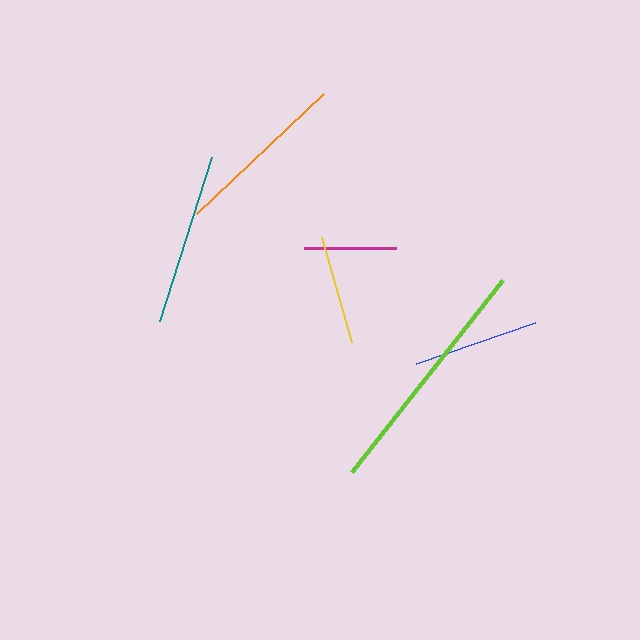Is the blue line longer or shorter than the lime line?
The lime line is longer than the blue line.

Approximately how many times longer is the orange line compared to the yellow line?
The orange line is approximately 1.6 times the length of the yellow line.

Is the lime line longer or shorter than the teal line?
The lime line is longer than the teal line.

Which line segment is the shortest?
The magenta line is the shortest at approximately 92 pixels.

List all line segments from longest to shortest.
From longest to shortest: lime, orange, teal, blue, yellow, magenta.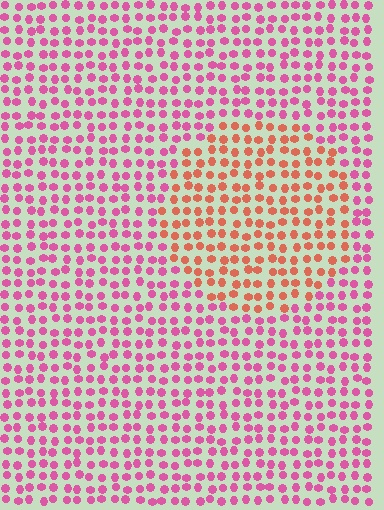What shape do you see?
I see a circle.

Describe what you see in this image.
The image is filled with small pink elements in a uniform arrangement. A circle-shaped region is visible where the elements are tinted to a slightly different hue, forming a subtle color boundary.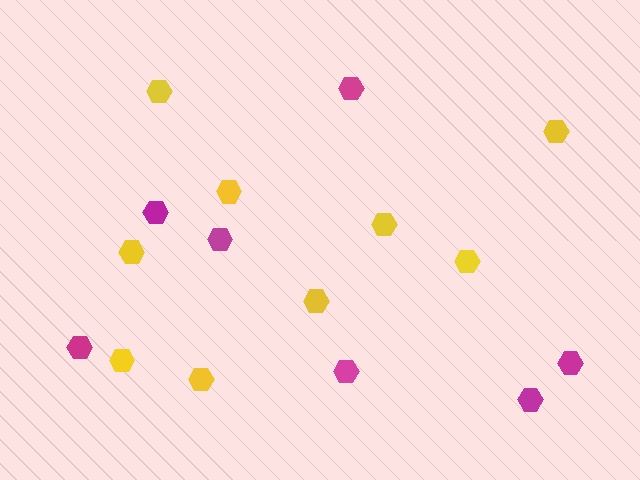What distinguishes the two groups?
There are 2 groups: one group of magenta hexagons (7) and one group of yellow hexagons (9).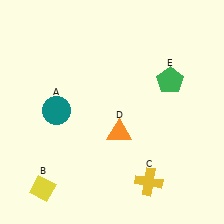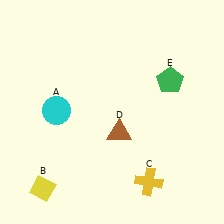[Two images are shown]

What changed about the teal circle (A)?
In Image 1, A is teal. In Image 2, it changed to cyan.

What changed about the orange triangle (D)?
In Image 1, D is orange. In Image 2, it changed to brown.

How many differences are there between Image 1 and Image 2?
There are 2 differences between the two images.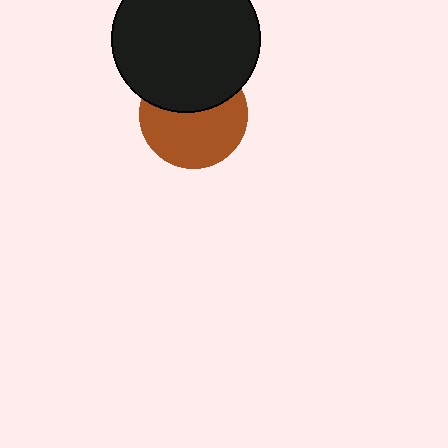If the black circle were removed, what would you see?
You would see the complete brown circle.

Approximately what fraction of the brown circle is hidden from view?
Roughly 40% of the brown circle is hidden behind the black circle.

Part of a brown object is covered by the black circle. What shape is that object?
It is a circle.